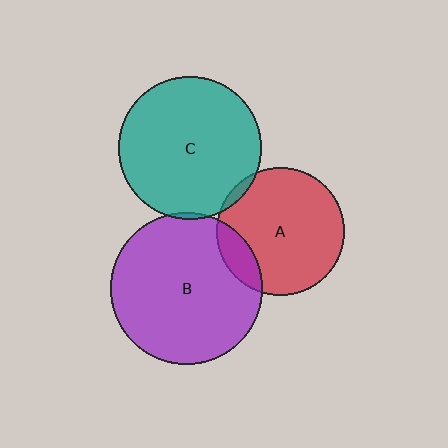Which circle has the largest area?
Circle B (purple).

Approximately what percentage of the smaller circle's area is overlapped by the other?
Approximately 15%.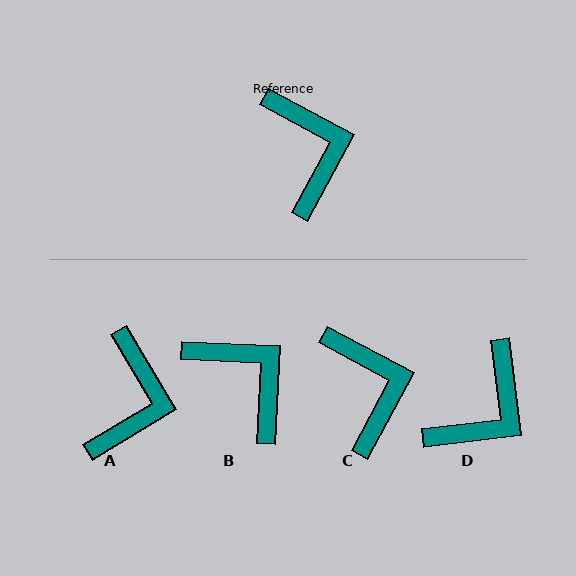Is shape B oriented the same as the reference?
No, it is off by about 25 degrees.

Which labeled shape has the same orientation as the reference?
C.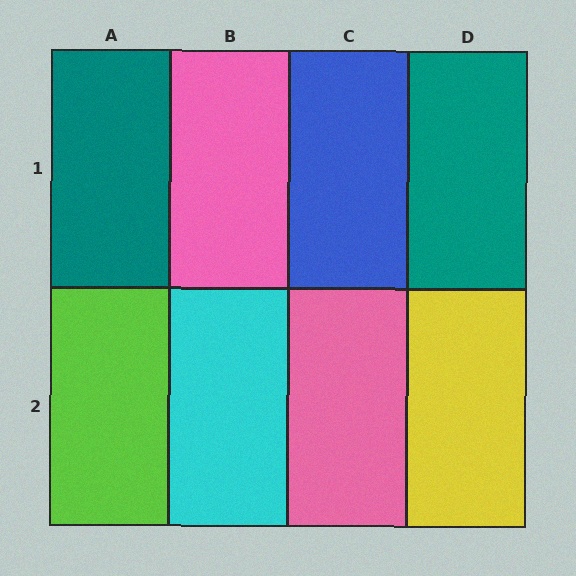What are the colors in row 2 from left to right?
Lime, cyan, pink, yellow.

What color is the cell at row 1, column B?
Pink.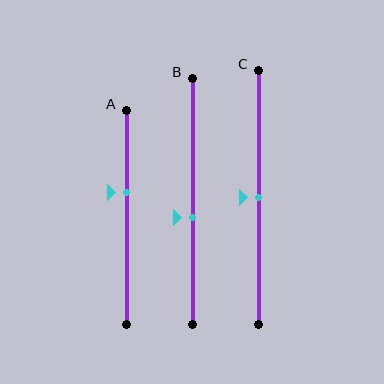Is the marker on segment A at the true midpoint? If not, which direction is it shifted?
No, the marker on segment A is shifted upward by about 12% of the segment length.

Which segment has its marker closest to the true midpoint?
Segment C has its marker closest to the true midpoint.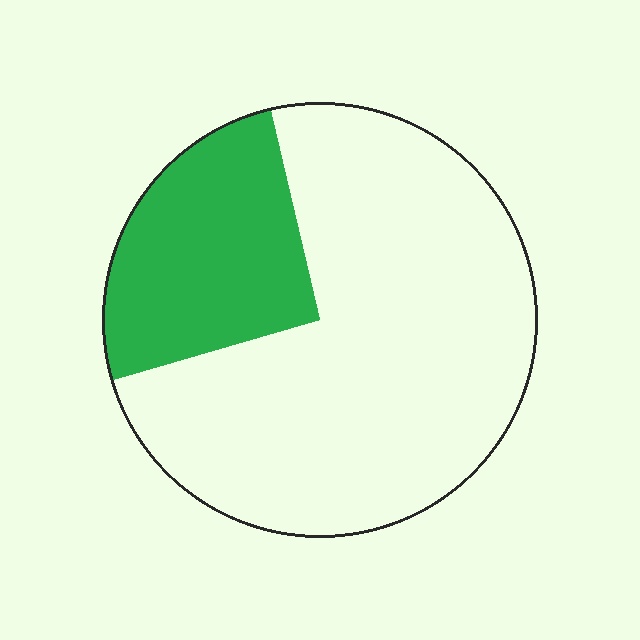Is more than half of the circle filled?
No.